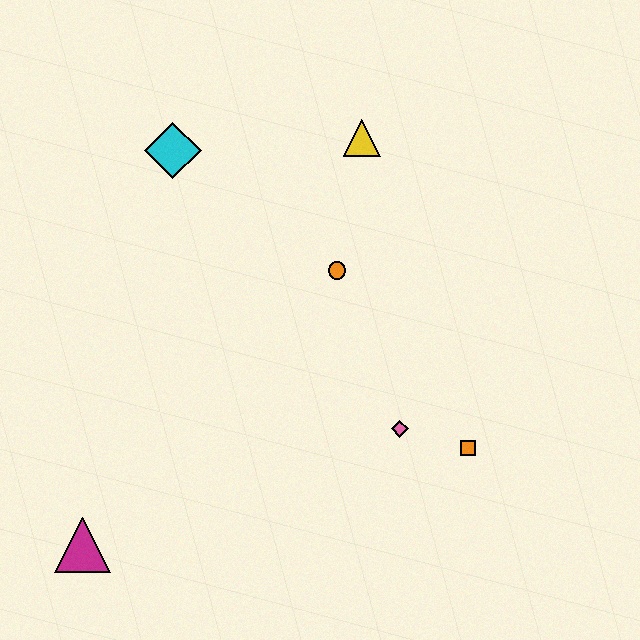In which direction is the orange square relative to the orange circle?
The orange square is below the orange circle.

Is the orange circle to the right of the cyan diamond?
Yes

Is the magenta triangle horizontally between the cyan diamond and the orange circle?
No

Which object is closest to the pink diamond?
The orange square is closest to the pink diamond.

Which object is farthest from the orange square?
The cyan diamond is farthest from the orange square.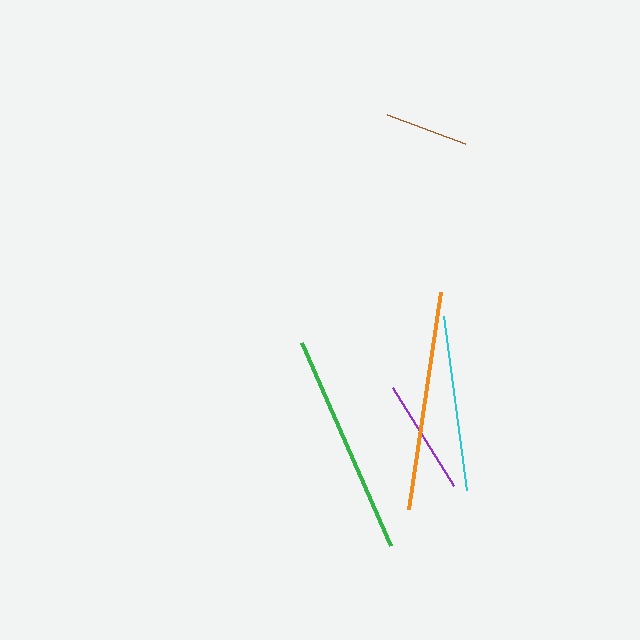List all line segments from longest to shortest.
From longest to shortest: green, orange, cyan, purple, brown.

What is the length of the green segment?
The green segment is approximately 222 pixels long.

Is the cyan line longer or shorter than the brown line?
The cyan line is longer than the brown line.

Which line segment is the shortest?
The brown line is the shortest at approximately 83 pixels.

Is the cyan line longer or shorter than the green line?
The green line is longer than the cyan line.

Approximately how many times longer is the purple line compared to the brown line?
The purple line is approximately 1.4 times the length of the brown line.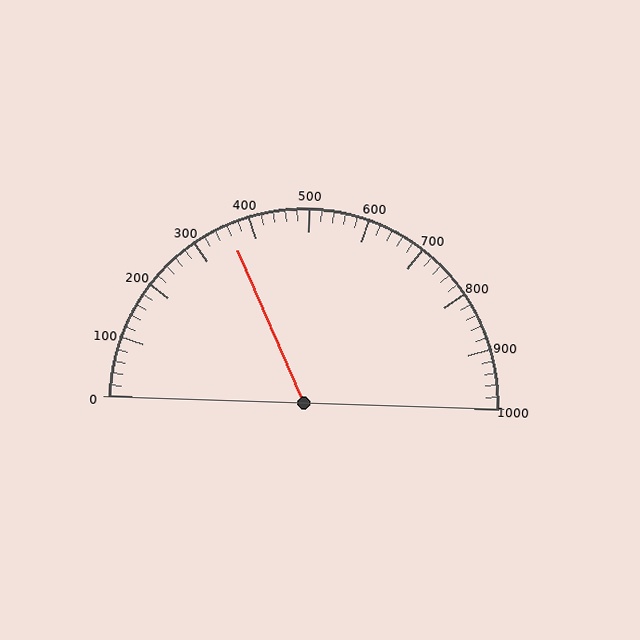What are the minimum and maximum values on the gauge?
The gauge ranges from 0 to 1000.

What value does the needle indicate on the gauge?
The needle indicates approximately 360.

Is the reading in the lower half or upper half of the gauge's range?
The reading is in the lower half of the range (0 to 1000).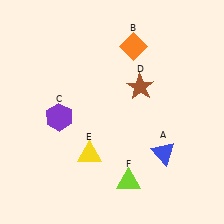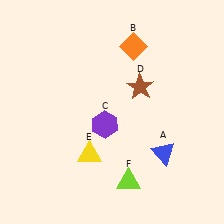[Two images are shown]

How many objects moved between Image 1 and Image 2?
1 object moved between the two images.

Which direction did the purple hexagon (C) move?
The purple hexagon (C) moved right.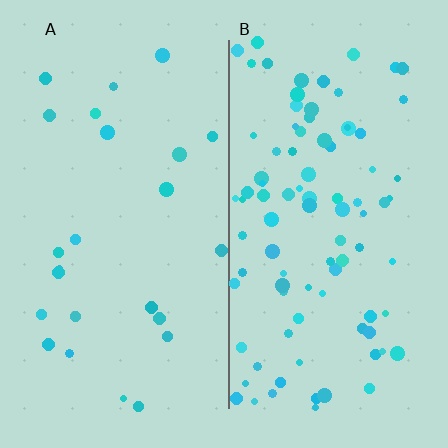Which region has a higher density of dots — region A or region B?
B (the right).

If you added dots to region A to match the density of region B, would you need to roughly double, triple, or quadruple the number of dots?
Approximately quadruple.